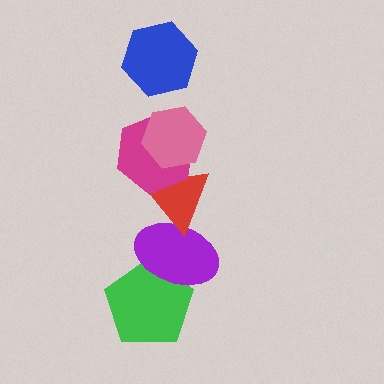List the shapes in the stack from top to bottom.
From top to bottom: the blue hexagon, the pink hexagon, the magenta hexagon, the red triangle, the purple ellipse, the green pentagon.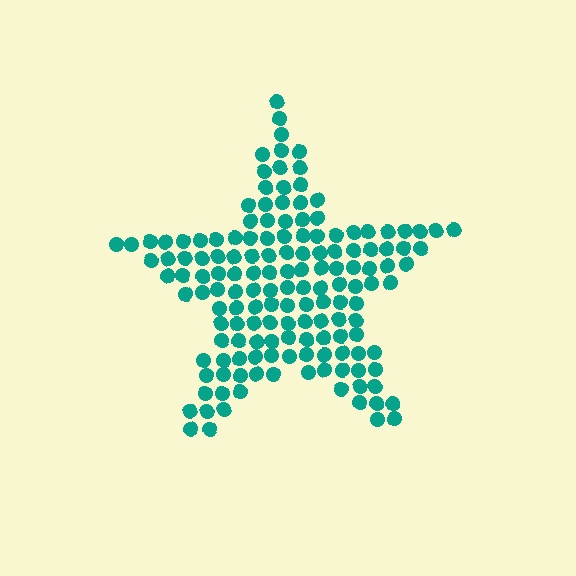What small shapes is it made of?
It is made of small circles.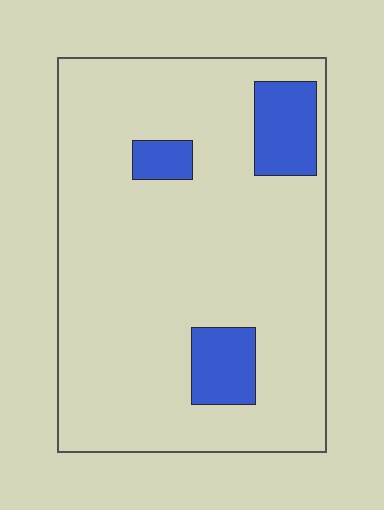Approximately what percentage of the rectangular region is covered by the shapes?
Approximately 15%.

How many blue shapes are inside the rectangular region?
3.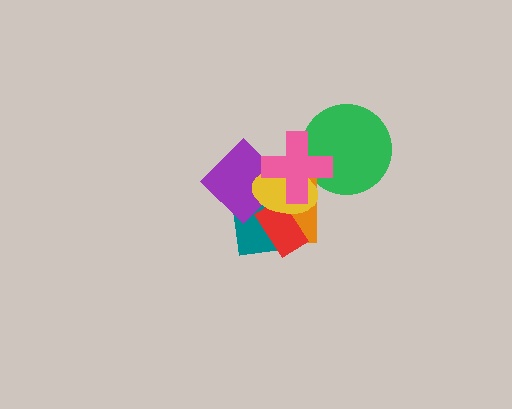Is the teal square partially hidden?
Yes, it is partially covered by another shape.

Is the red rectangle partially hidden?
Yes, it is partially covered by another shape.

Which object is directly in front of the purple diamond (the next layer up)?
The red rectangle is directly in front of the purple diamond.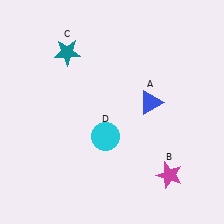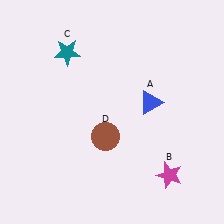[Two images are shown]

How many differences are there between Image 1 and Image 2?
There is 1 difference between the two images.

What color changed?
The circle (D) changed from cyan in Image 1 to brown in Image 2.